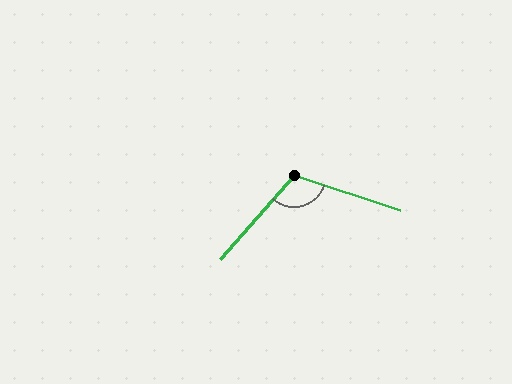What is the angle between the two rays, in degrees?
Approximately 113 degrees.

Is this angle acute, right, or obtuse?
It is obtuse.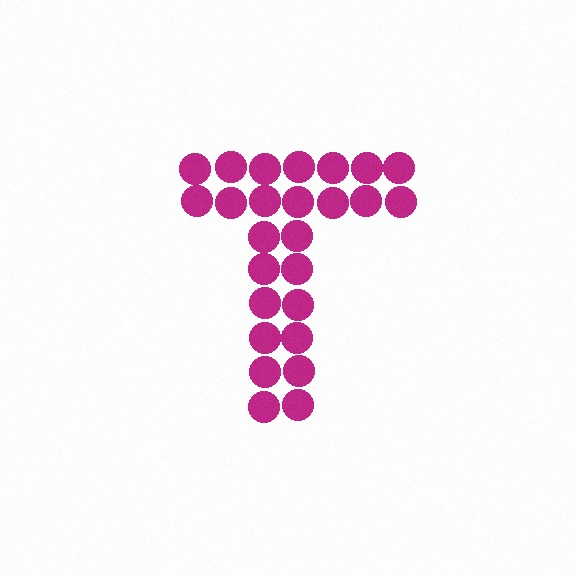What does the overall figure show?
The overall figure shows the letter T.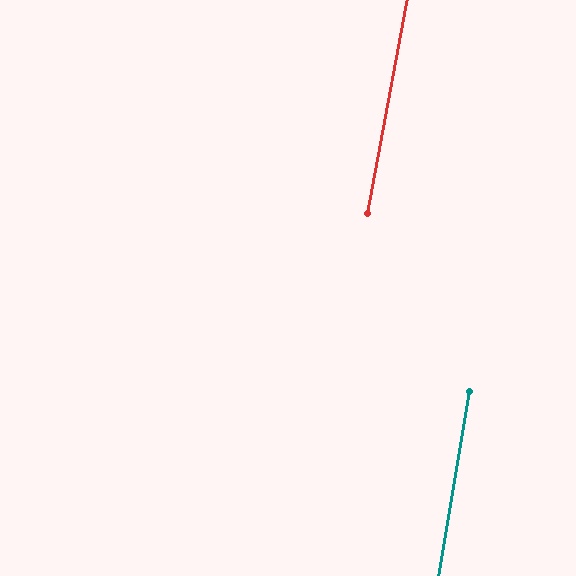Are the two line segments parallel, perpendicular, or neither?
Parallel — their directions differ by only 1.1°.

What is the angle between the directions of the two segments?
Approximately 1 degree.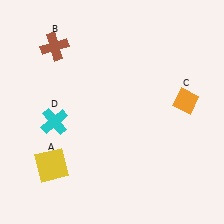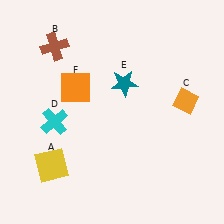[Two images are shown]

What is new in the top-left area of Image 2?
An orange square (F) was added in the top-left area of Image 2.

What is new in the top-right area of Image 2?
A teal star (E) was added in the top-right area of Image 2.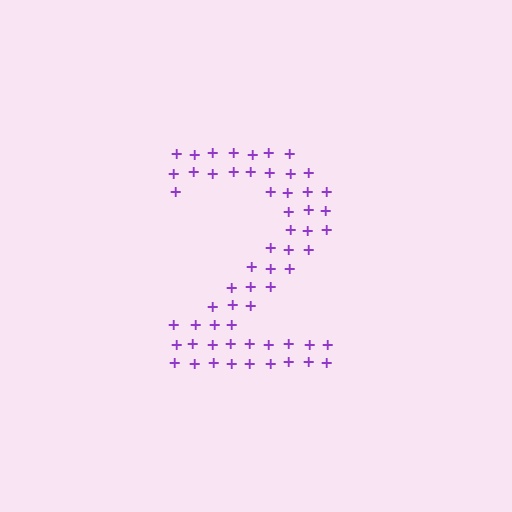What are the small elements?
The small elements are plus signs.